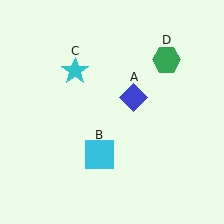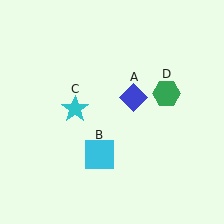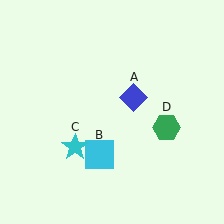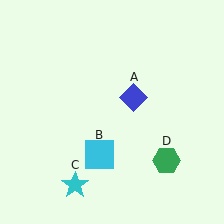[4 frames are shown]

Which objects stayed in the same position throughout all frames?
Blue diamond (object A) and cyan square (object B) remained stationary.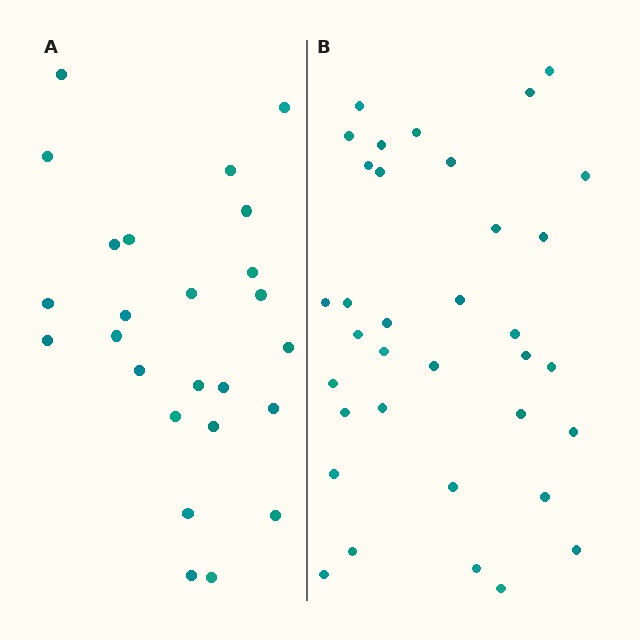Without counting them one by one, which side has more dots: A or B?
Region B (the right region) has more dots.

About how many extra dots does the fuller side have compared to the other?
Region B has roughly 10 or so more dots than region A.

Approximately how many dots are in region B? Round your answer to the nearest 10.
About 40 dots. (The exact count is 35, which rounds to 40.)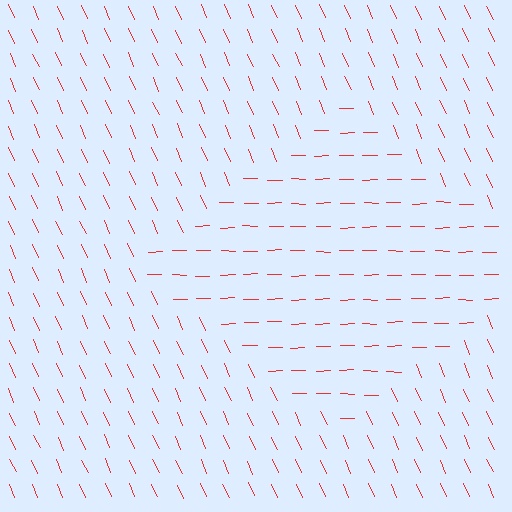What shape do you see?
I see a diamond.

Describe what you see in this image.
The image is filled with small red line segments. A diamond region in the image has lines oriented differently from the surrounding lines, creating a visible texture boundary.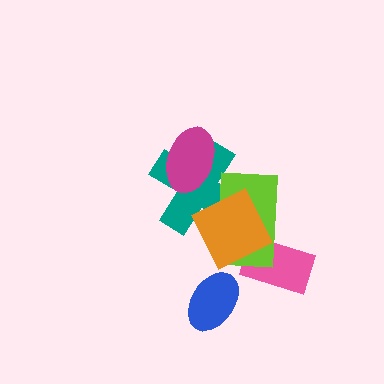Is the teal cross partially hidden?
Yes, it is partially covered by another shape.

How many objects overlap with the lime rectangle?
3 objects overlap with the lime rectangle.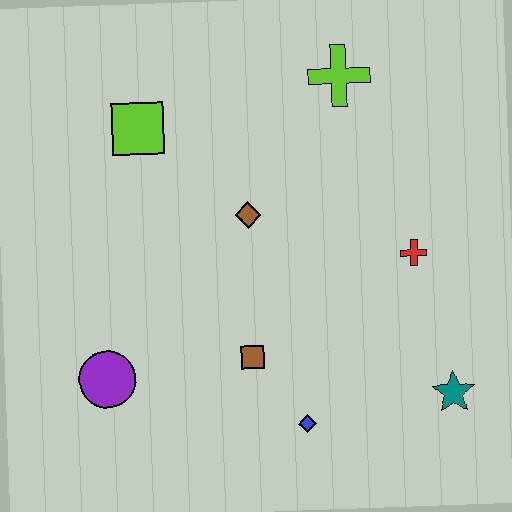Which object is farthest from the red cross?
The purple circle is farthest from the red cross.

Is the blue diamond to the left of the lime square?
No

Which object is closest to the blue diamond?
The brown square is closest to the blue diamond.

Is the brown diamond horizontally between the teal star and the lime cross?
No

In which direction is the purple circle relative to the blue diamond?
The purple circle is to the left of the blue diamond.